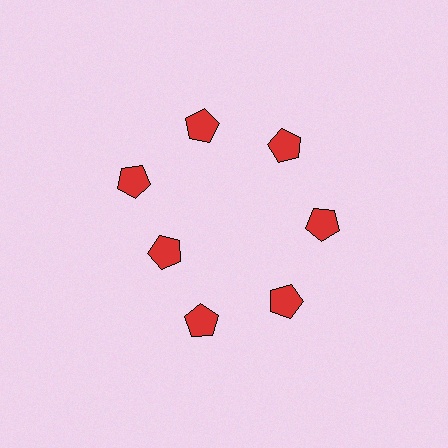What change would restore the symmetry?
The symmetry would be restored by moving it outward, back onto the ring so that all 7 pentagons sit at equal angles and equal distance from the center.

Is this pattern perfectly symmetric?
No. The 7 red pentagons are arranged in a ring, but one element near the 8 o'clock position is pulled inward toward the center, breaking the 7-fold rotational symmetry.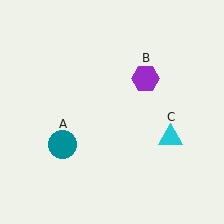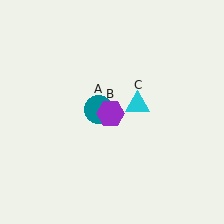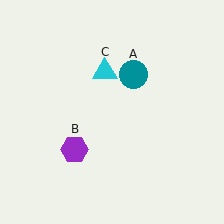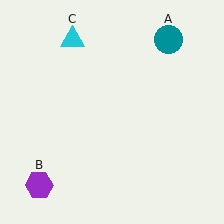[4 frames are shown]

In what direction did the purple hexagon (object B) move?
The purple hexagon (object B) moved down and to the left.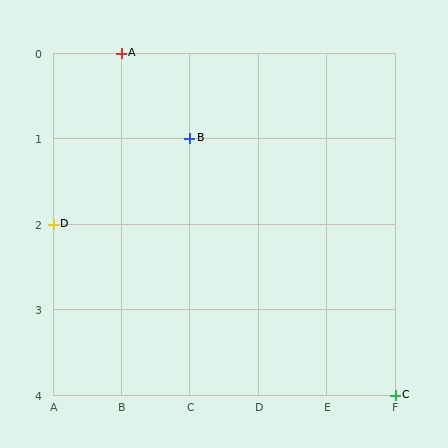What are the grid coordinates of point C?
Point C is at grid coordinates (F, 4).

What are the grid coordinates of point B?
Point B is at grid coordinates (C, 1).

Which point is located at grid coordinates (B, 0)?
Point A is at (B, 0).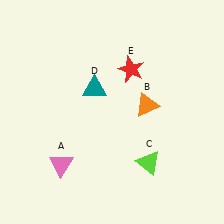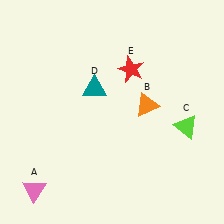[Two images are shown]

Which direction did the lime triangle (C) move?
The lime triangle (C) moved right.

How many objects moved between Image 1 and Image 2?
2 objects moved between the two images.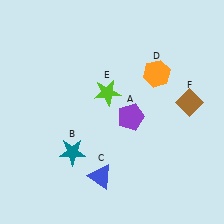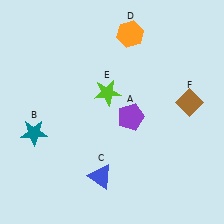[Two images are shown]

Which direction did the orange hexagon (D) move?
The orange hexagon (D) moved up.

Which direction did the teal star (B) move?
The teal star (B) moved left.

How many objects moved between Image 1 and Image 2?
2 objects moved between the two images.